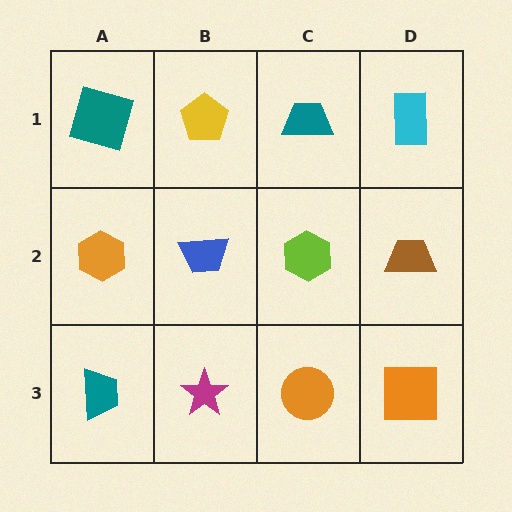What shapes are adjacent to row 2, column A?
A teal square (row 1, column A), a teal trapezoid (row 3, column A), a blue trapezoid (row 2, column B).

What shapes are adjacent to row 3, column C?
A lime hexagon (row 2, column C), a magenta star (row 3, column B), an orange square (row 3, column D).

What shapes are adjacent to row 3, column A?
An orange hexagon (row 2, column A), a magenta star (row 3, column B).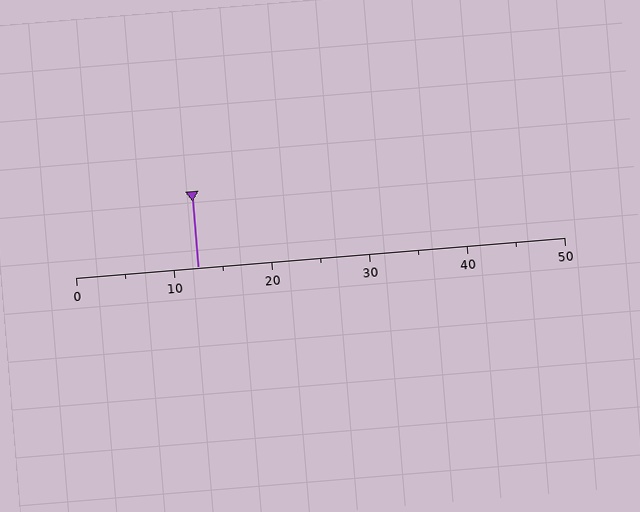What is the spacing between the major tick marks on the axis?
The major ticks are spaced 10 apart.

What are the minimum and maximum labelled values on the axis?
The axis runs from 0 to 50.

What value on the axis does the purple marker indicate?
The marker indicates approximately 12.5.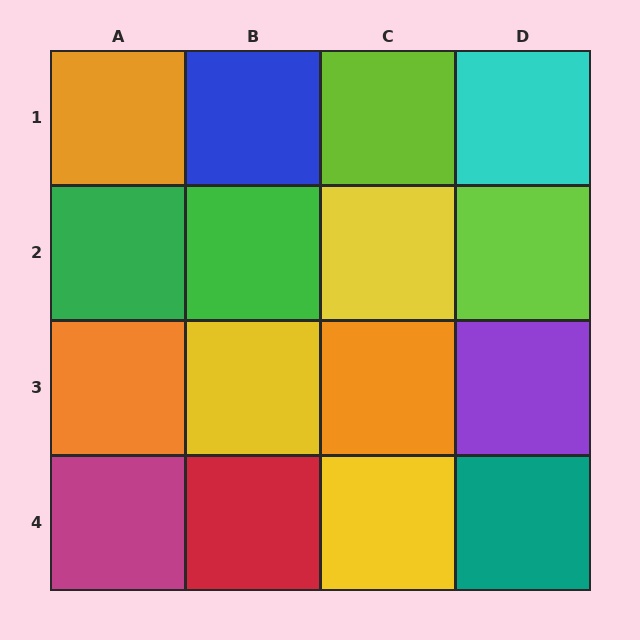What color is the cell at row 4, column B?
Red.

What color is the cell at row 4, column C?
Yellow.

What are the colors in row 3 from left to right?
Orange, yellow, orange, purple.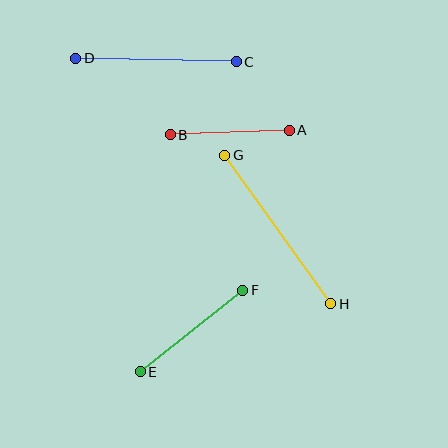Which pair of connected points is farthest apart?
Points G and H are farthest apart.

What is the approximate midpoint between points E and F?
The midpoint is at approximately (191, 331) pixels.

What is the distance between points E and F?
The distance is approximately 131 pixels.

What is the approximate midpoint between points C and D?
The midpoint is at approximately (156, 60) pixels.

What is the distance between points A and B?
The distance is approximately 119 pixels.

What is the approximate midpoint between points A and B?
The midpoint is at approximately (230, 133) pixels.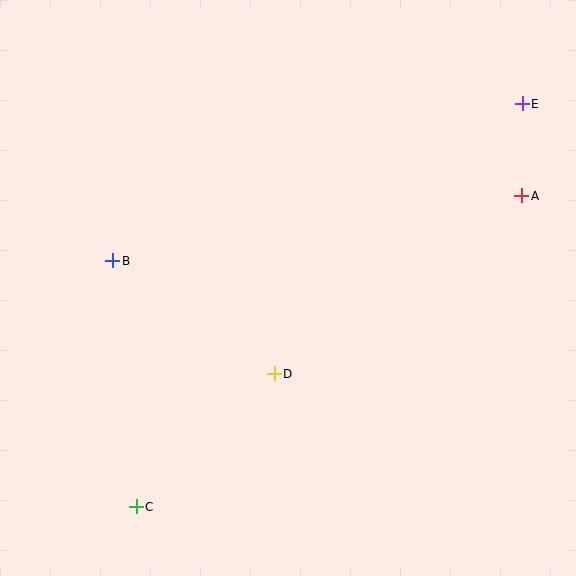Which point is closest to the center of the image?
Point D at (274, 374) is closest to the center.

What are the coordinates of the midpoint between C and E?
The midpoint between C and E is at (329, 305).